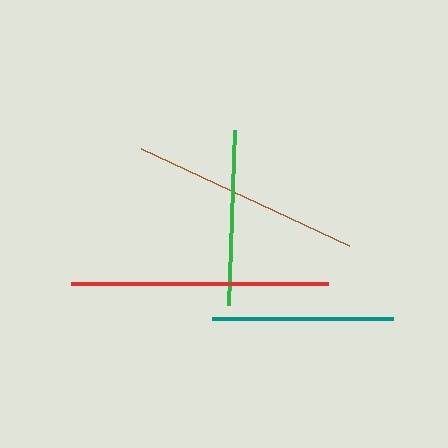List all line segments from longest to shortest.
From longest to shortest: red, brown, teal, green.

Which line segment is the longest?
The red line is the longest at approximately 256 pixels.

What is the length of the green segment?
The green segment is approximately 175 pixels long.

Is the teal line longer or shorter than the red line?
The red line is longer than the teal line.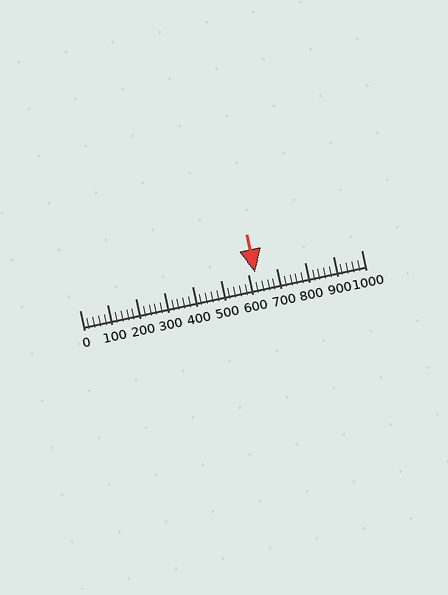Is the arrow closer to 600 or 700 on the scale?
The arrow is closer to 600.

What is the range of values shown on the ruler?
The ruler shows values from 0 to 1000.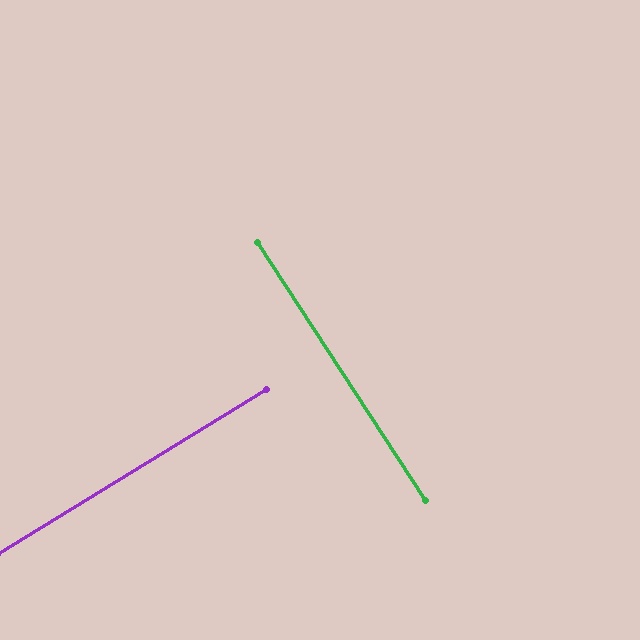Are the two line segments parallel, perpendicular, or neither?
Perpendicular — they meet at approximately 88°.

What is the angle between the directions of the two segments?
Approximately 88 degrees.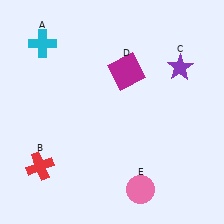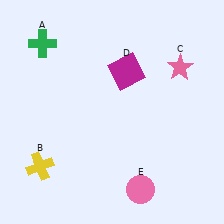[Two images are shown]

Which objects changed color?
A changed from cyan to green. B changed from red to yellow. C changed from purple to pink.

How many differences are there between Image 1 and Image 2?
There are 3 differences between the two images.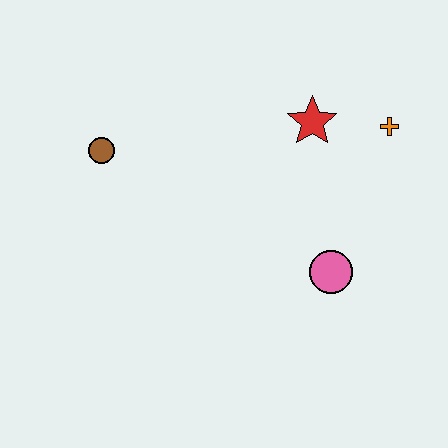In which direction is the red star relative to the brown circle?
The red star is to the right of the brown circle.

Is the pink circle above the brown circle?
No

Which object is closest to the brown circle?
The red star is closest to the brown circle.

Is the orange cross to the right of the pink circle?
Yes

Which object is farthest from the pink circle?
The brown circle is farthest from the pink circle.